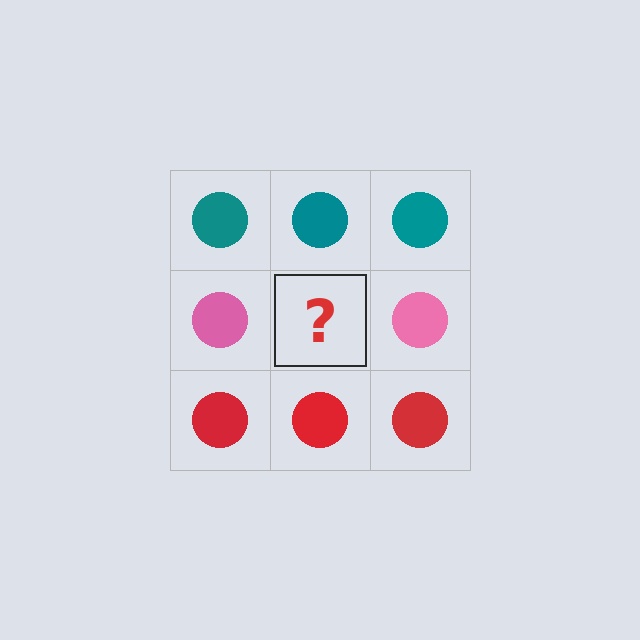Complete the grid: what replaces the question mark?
The question mark should be replaced with a pink circle.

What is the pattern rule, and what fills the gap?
The rule is that each row has a consistent color. The gap should be filled with a pink circle.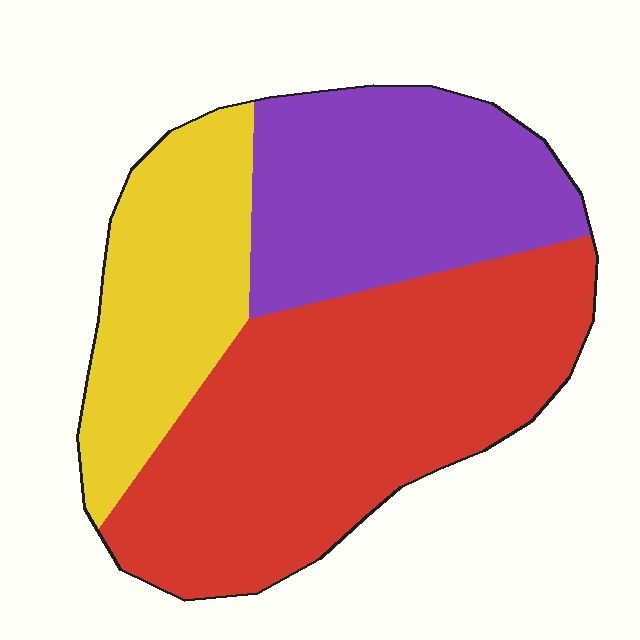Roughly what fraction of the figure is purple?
Purple covers 29% of the figure.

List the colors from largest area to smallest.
From largest to smallest: red, purple, yellow.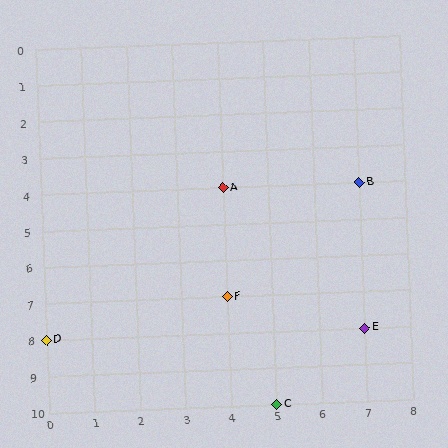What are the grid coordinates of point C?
Point C is at grid coordinates (5, 10).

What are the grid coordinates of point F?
Point F is at grid coordinates (4, 7).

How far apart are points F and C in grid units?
Points F and C are 1 column and 3 rows apart (about 3.2 grid units diagonally).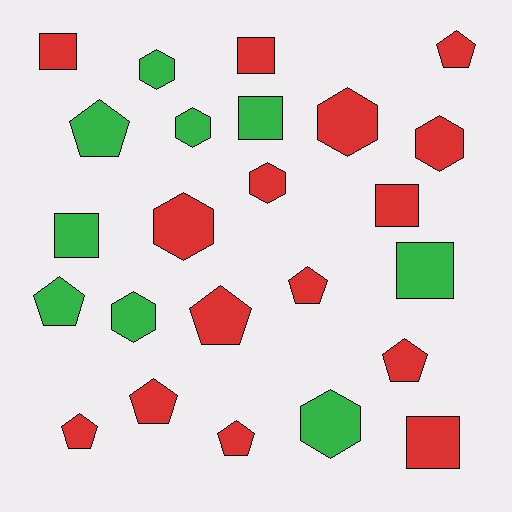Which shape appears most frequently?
Pentagon, with 9 objects.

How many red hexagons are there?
There are 4 red hexagons.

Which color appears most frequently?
Red, with 15 objects.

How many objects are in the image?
There are 24 objects.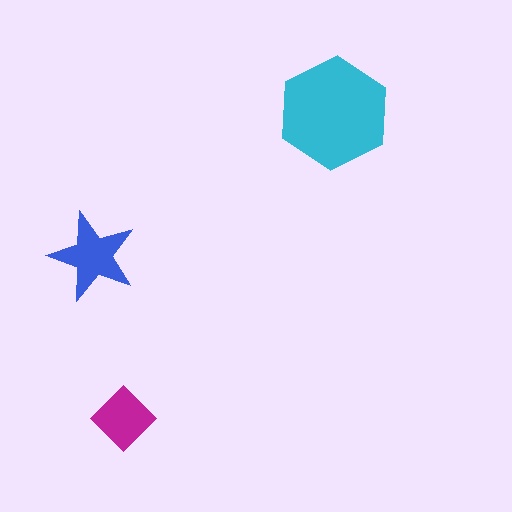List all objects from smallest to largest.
The magenta diamond, the blue star, the cyan hexagon.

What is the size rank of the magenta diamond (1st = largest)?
3rd.